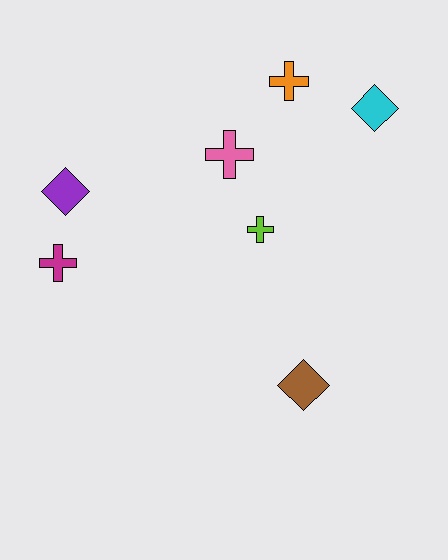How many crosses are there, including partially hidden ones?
There are 4 crosses.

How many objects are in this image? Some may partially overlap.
There are 7 objects.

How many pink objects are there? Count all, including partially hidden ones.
There is 1 pink object.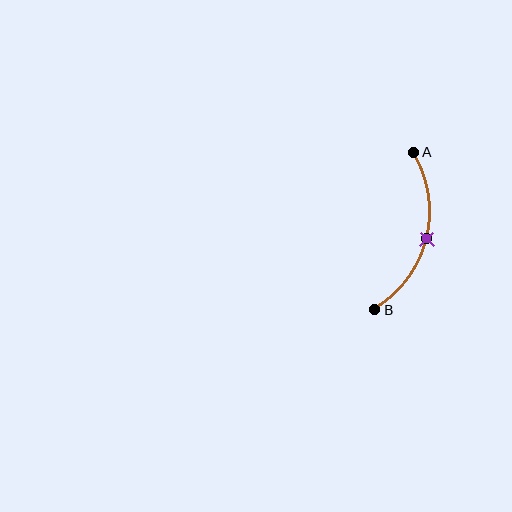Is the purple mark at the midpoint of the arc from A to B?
Yes. The purple mark lies on the arc at equal arc-length from both A and B — it is the arc midpoint.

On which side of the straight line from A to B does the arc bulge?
The arc bulges to the right of the straight line connecting A and B.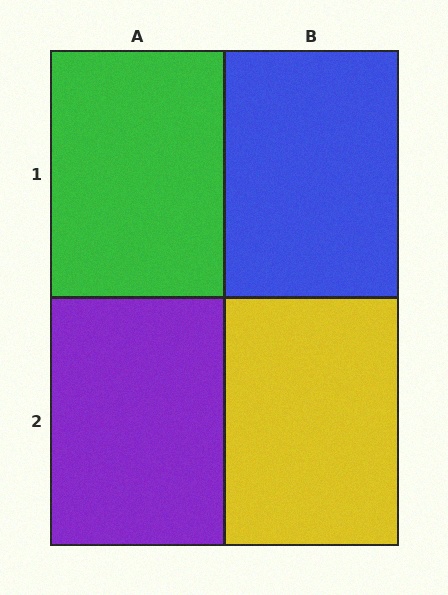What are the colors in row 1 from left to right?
Green, blue.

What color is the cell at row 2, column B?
Yellow.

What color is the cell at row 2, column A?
Purple.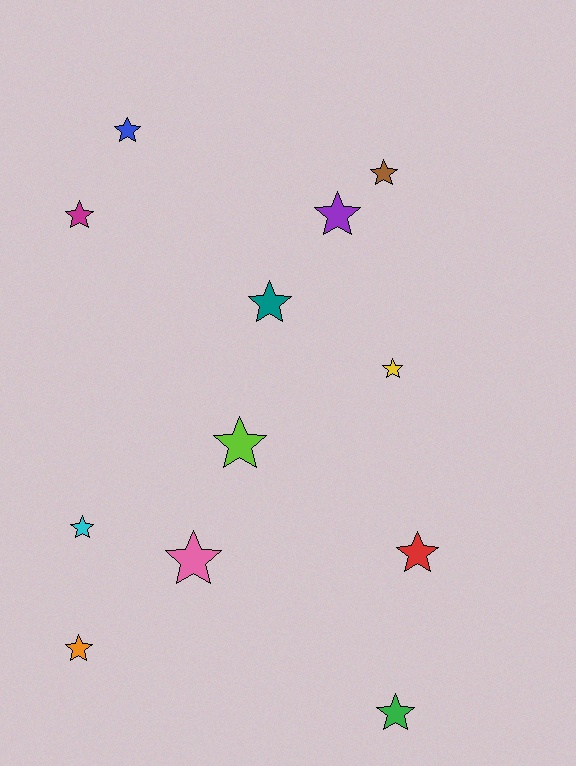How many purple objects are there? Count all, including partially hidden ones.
There is 1 purple object.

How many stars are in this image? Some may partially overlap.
There are 12 stars.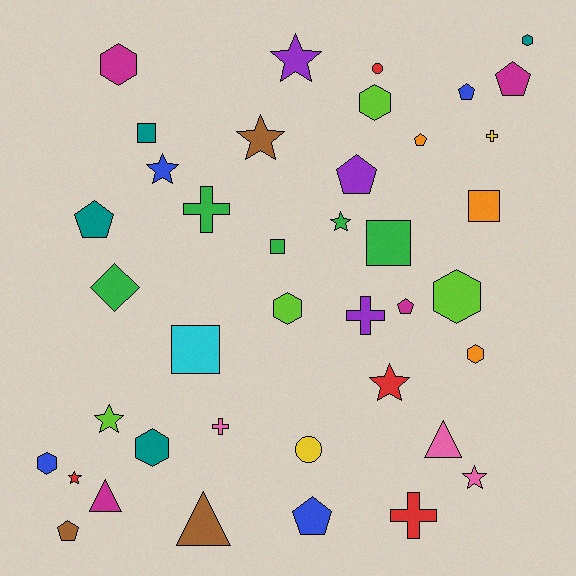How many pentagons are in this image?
There are 8 pentagons.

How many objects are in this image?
There are 40 objects.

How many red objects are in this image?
There are 4 red objects.